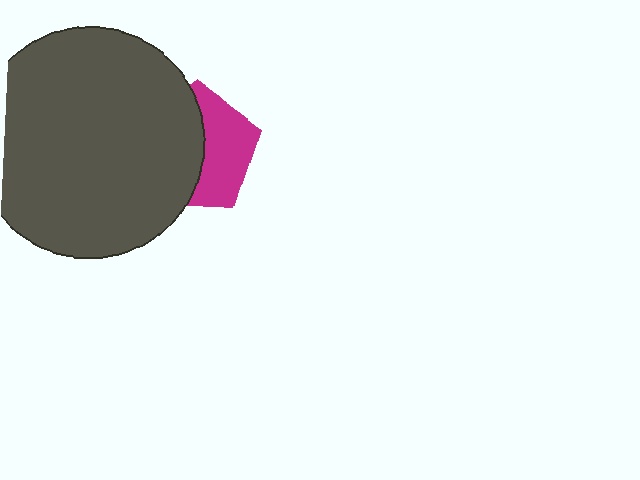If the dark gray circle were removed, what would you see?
You would see the complete magenta pentagon.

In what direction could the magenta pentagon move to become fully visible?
The magenta pentagon could move right. That would shift it out from behind the dark gray circle entirely.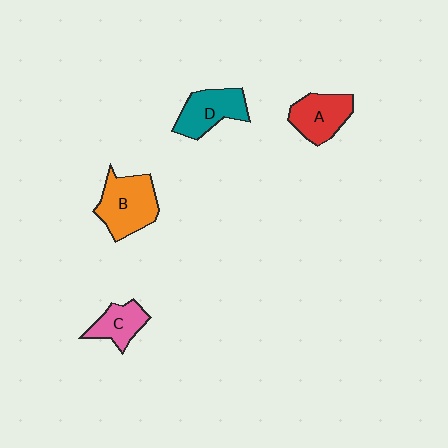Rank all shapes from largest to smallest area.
From largest to smallest: B (orange), D (teal), A (red), C (pink).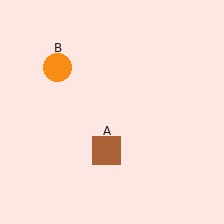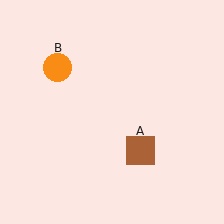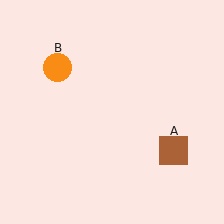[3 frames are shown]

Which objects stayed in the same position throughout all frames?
Orange circle (object B) remained stationary.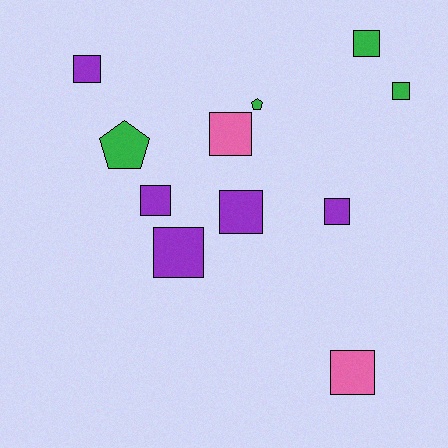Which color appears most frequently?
Purple, with 5 objects.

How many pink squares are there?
There are 2 pink squares.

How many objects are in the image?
There are 11 objects.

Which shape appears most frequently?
Square, with 9 objects.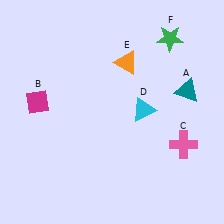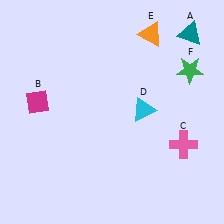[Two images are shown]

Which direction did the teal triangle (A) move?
The teal triangle (A) moved up.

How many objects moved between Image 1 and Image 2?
3 objects moved between the two images.